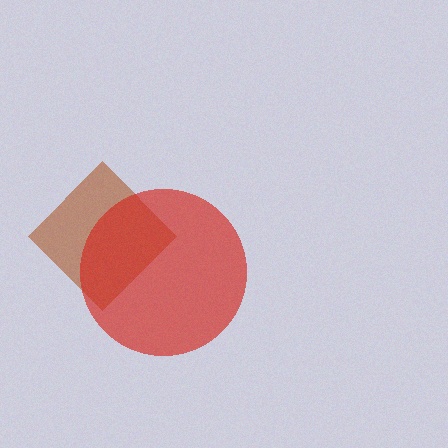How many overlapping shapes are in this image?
There are 2 overlapping shapes in the image.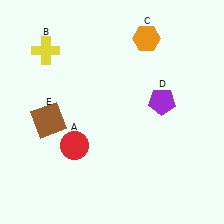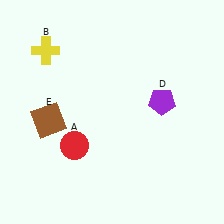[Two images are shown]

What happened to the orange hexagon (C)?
The orange hexagon (C) was removed in Image 2. It was in the top-right area of Image 1.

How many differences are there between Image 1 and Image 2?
There is 1 difference between the two images.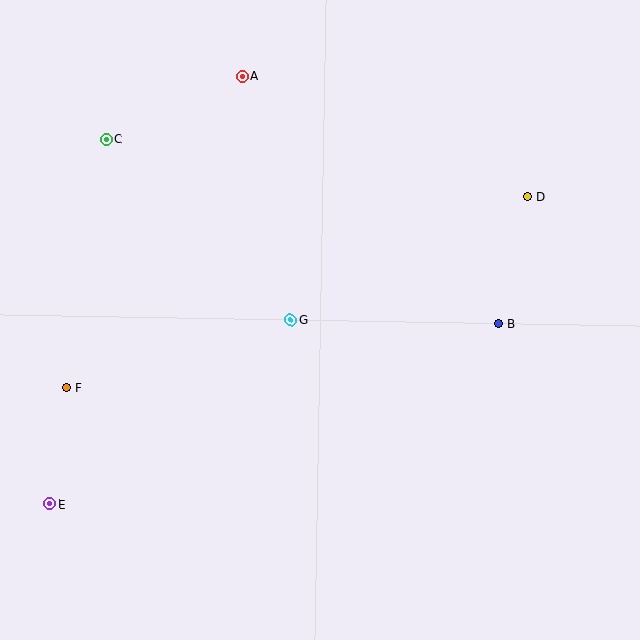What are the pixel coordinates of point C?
Point C is at (107, 139).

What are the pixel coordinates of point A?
Point A is at (243, 76).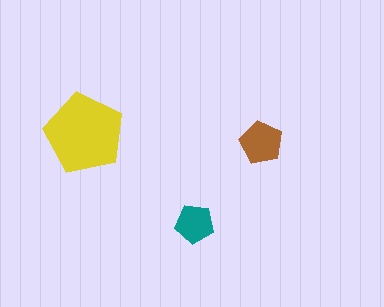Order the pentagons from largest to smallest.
the yellow one, the brown one, the teal one.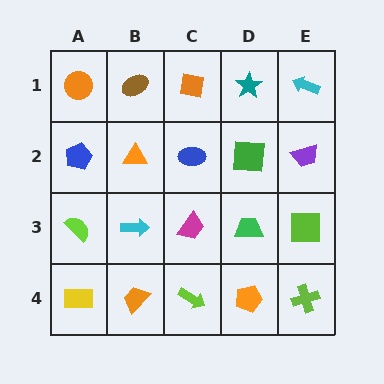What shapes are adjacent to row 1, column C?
A blue ellipse (row 2, column C), a brown ellipse (row 1, column B), a teal star (row 1, column D).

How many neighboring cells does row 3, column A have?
3.